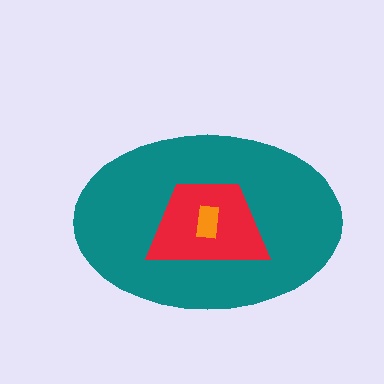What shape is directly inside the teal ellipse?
The red trapezoid.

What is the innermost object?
The orange rectangle.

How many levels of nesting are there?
3.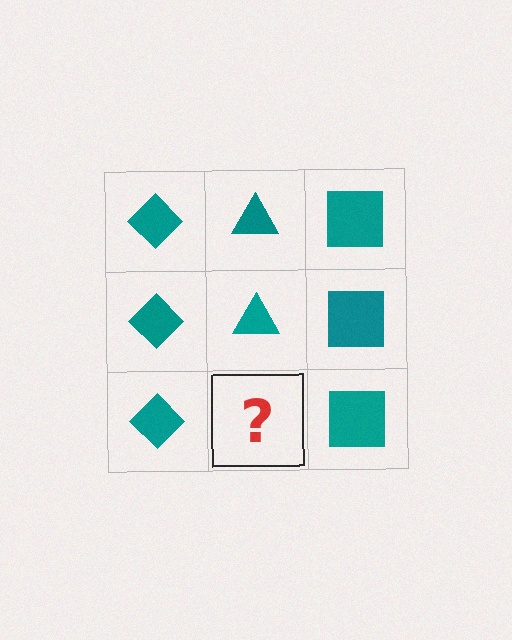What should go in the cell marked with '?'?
The missing cell should contain a teal triangle.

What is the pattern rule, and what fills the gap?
The rule is that each column has a consistent shape. The gap should be filled with a teal triangle.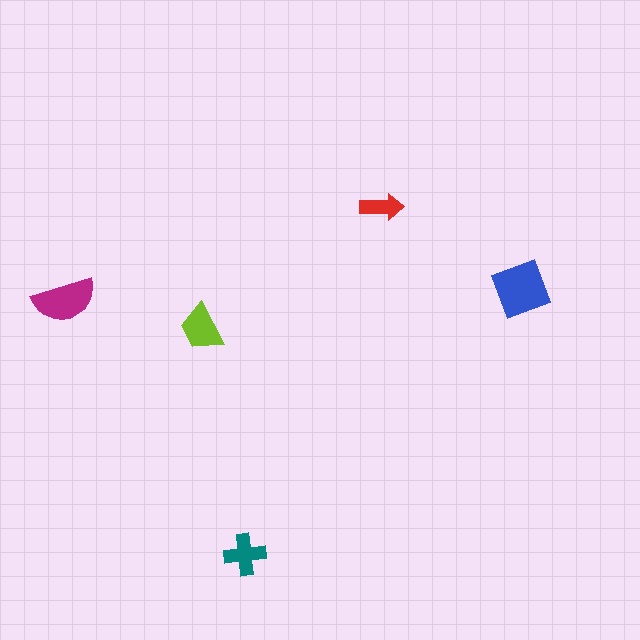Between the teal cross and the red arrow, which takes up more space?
The teal cross.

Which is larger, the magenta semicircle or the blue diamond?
The blue diamond.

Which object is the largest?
The blue diamond.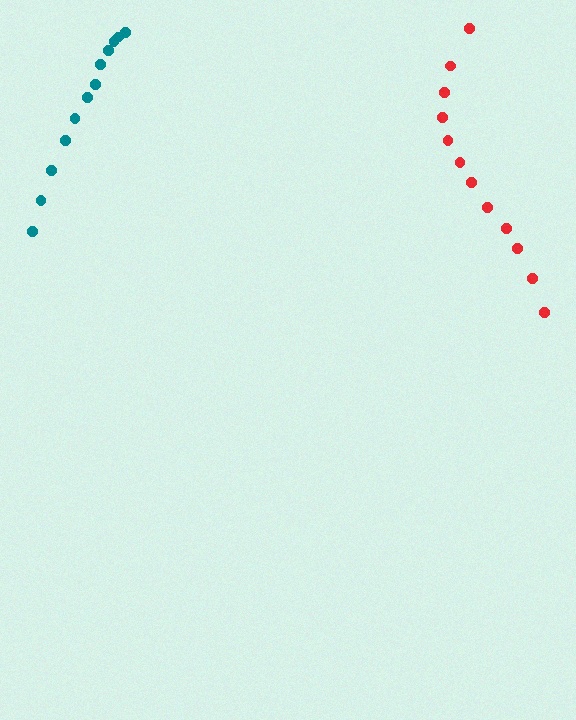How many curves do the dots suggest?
There are 2 distinct paths.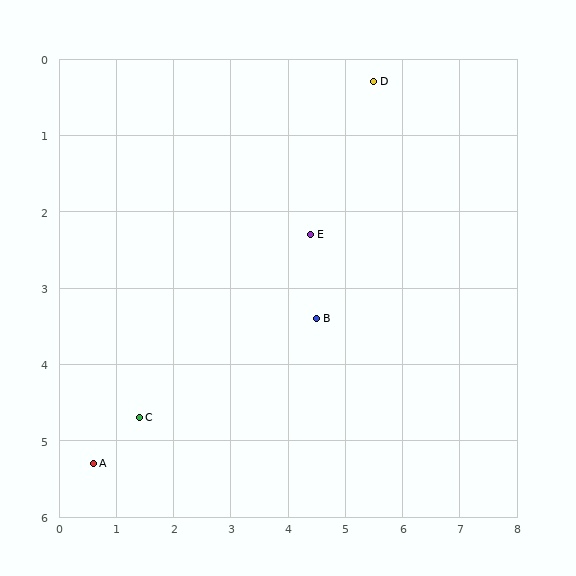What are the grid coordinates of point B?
Point B is at approximately (4.5, 3.4).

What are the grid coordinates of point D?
Point D is at approximately (5.5, 0.3).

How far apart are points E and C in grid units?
Points E and C are about 3.8 grid units apart.